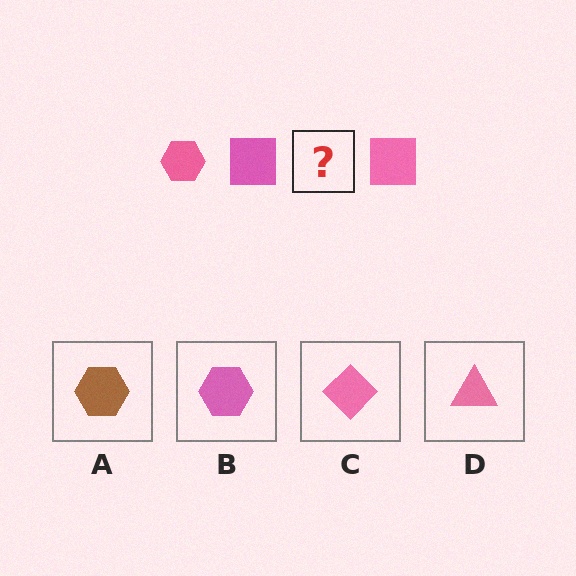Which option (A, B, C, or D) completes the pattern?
B.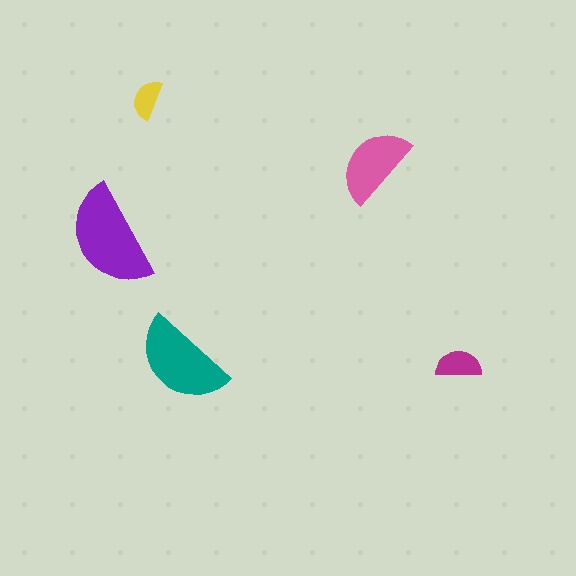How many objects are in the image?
There are 5 objects in the image.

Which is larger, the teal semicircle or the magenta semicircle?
The teal one.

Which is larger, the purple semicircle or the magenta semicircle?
The purple one.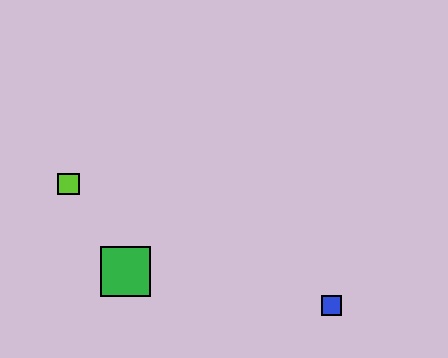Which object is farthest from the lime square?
The blue square is farthest from the lime square.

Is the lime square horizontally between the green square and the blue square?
No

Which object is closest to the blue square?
The green square is closest to the blue square.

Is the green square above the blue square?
Yes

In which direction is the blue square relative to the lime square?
The blue square is to the right of the lime square.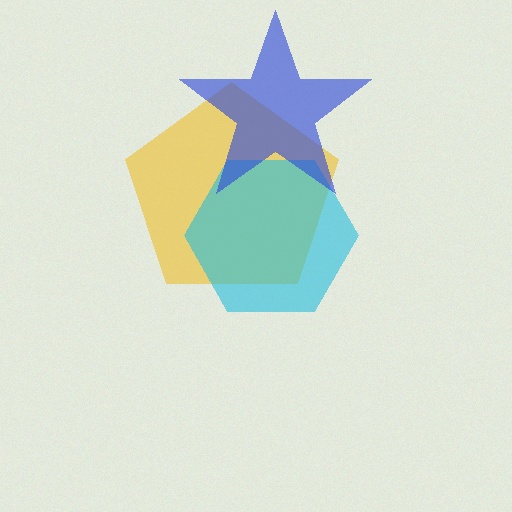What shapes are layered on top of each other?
The layered shapes are: a yellow pentagon, a cyan hexagon, a blue star.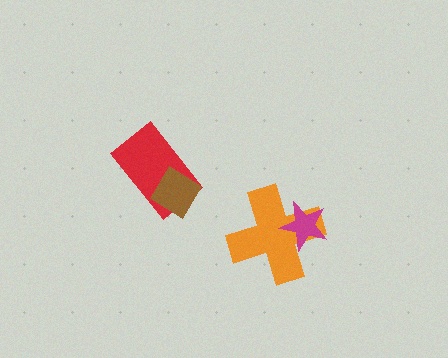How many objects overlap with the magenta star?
1 object overlaps with the magenta star.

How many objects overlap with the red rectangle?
1 object overlaps with the red rectangle.